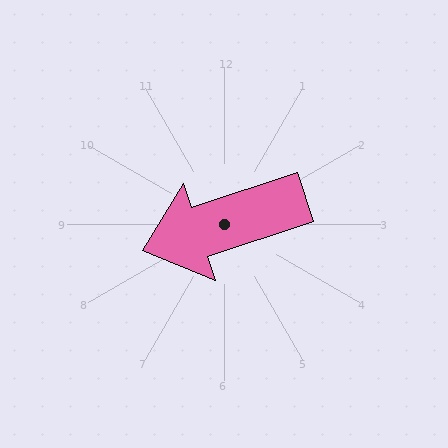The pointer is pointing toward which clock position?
Roughly 8 o'clock.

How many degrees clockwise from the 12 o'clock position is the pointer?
Approximately 252 degrees.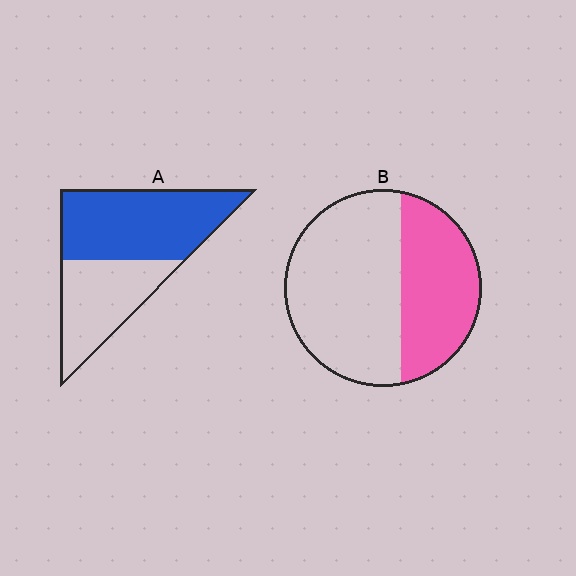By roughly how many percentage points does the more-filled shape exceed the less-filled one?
By roughly 20 percentage points (A over B).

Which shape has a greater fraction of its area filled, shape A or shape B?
Shape A.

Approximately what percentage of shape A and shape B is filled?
A is approximately 60% and B is approximately 40%.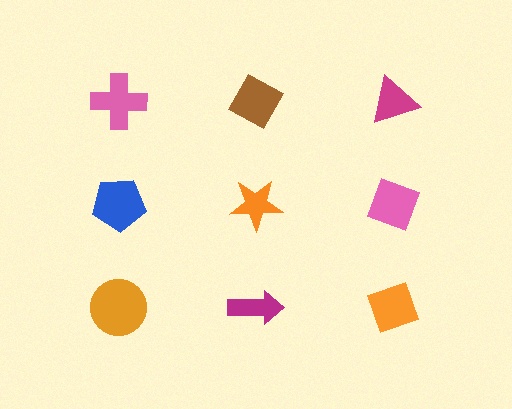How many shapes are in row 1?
3 shapes.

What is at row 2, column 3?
A pink diamond.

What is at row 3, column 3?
An orange diamond.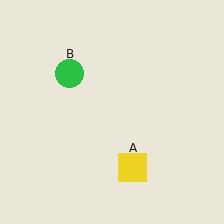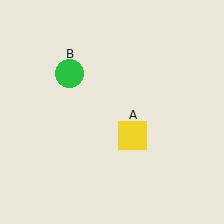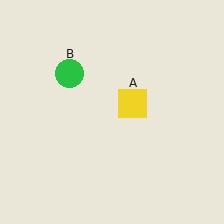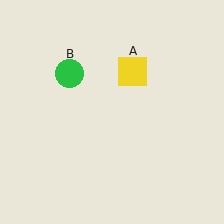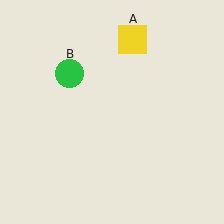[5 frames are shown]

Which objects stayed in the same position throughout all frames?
Green circle (object B) remained stationary.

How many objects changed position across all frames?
1 object changed position: yellow square (object A).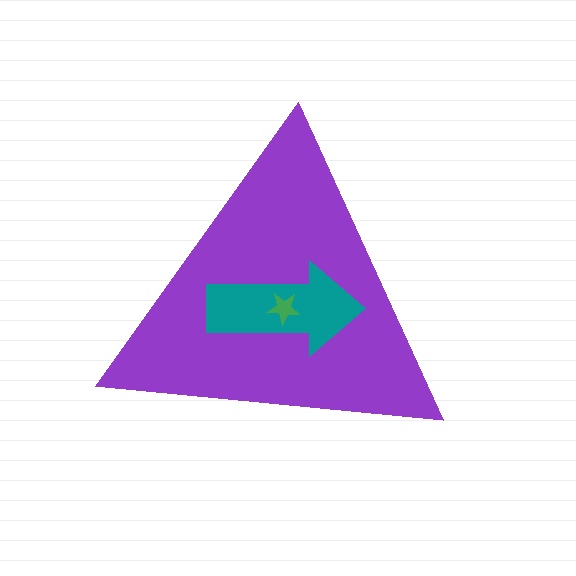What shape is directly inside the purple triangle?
The teal arrow.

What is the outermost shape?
The purple triangle.